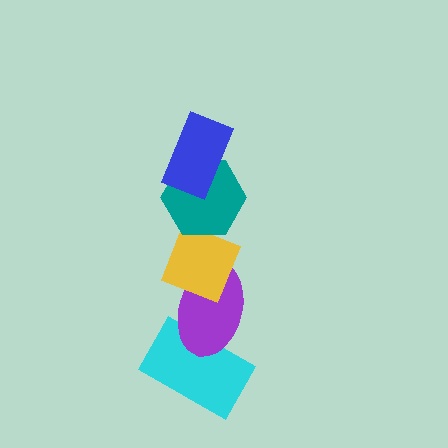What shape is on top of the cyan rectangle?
The purple ellipse is on top of the cyan rectangle.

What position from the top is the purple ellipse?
The purple ellipse is 4th from the top.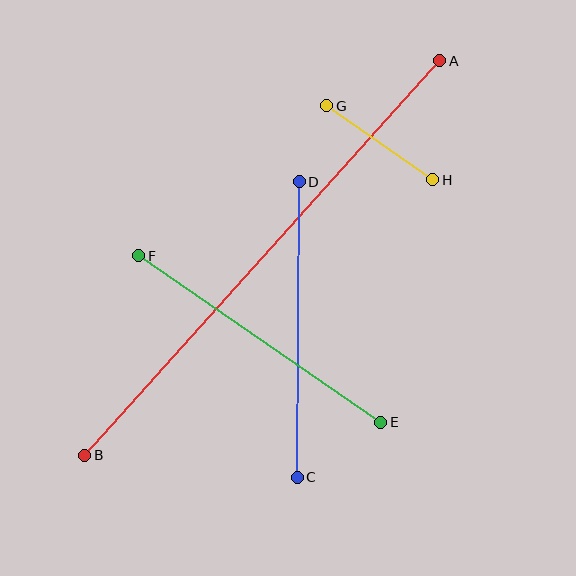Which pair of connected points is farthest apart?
Points A and B are farthest apart.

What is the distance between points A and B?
The distance is approximately 531 pixels.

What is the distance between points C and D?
The distance is approximately 295 pixels.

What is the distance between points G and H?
The distance is approximately 129 pixels.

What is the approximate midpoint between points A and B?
The midpoint is at approximately (262, 258) pixels.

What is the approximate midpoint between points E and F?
The midpoint is at approximately (260, 339) pixels.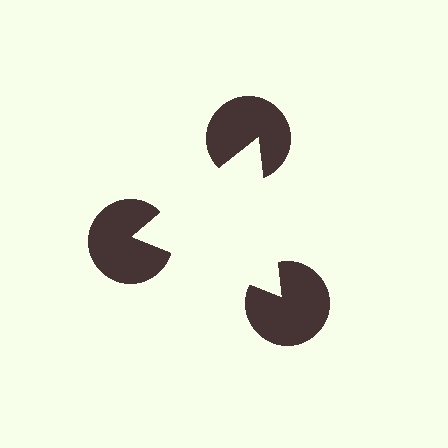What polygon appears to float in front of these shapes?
An illusory triangle — its edges are inferred from the aligned wedge cuts in the pac-man discs, not physically drawn.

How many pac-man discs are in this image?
There are 3 — one at each vertex of the illusory triangle.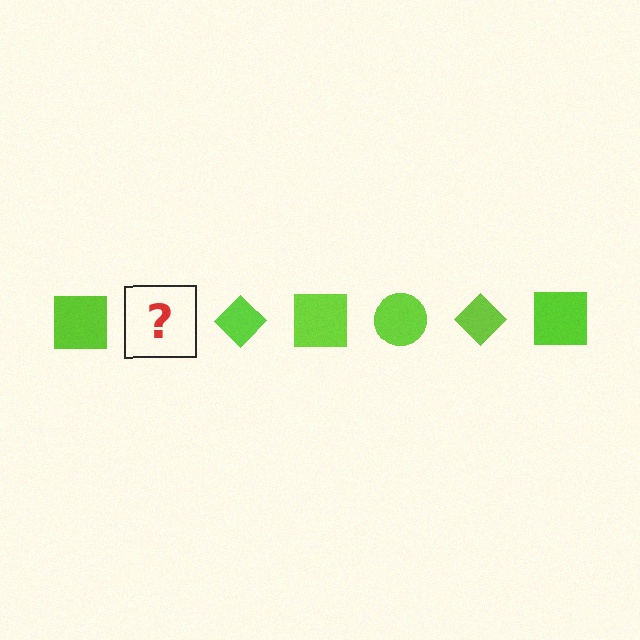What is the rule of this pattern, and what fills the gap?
The rule is that the pattern cycles through square, circle, diamond shapes in lime. The gap should be filled with a lime circle.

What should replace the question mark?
The question mark should be replaced with a lime circle.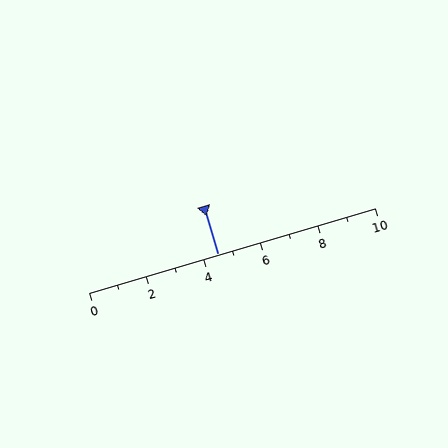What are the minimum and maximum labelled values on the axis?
The axis runs from 0 to 10.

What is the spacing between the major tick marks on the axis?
The major ticks are spaced 2 apart.